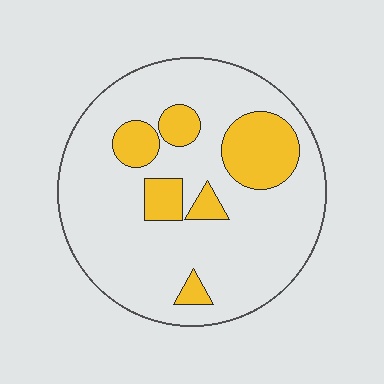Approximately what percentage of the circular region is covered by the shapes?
Approximately 20%.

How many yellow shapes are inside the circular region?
6.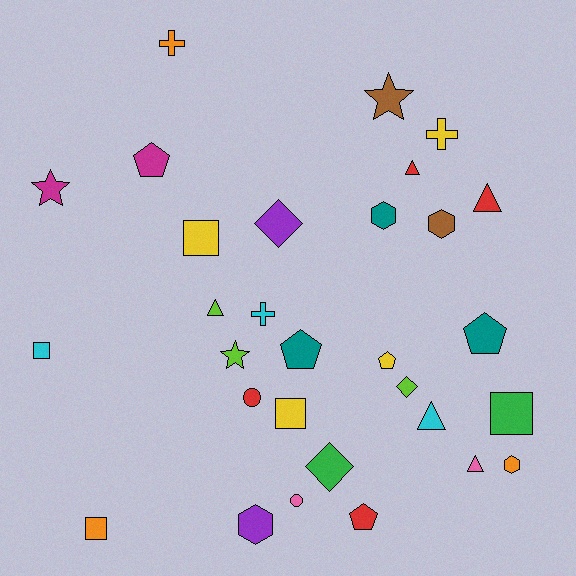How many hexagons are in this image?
There are 4 hexagons.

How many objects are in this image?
There are 30 objects.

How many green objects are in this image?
There are 2 green objects.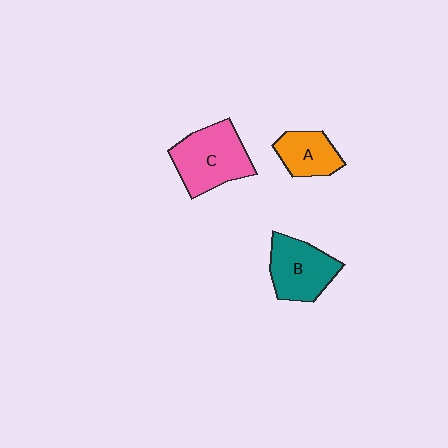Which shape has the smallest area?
Shape A (orange).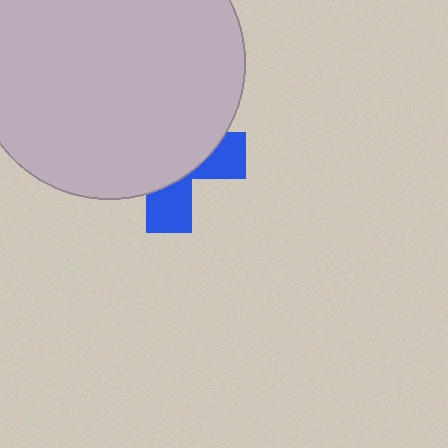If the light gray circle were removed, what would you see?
You would see the complete blue cross.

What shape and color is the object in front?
The object in front is a light gray circle.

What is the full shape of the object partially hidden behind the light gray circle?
The partially hidden object is a blue cross.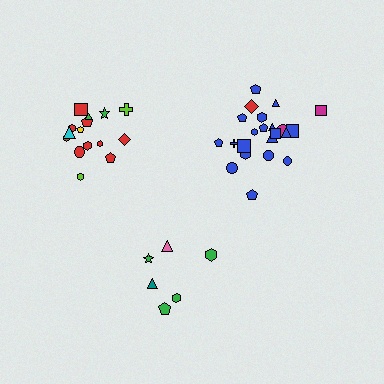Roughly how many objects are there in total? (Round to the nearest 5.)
Roughly 45 objects in total.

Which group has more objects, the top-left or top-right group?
The top-right group.